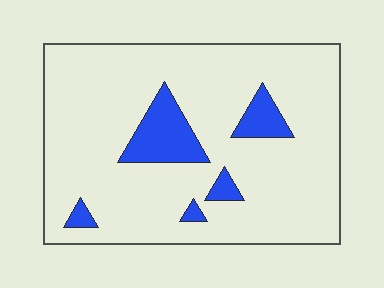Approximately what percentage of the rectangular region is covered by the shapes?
Approximately 10%.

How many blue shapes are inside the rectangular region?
5.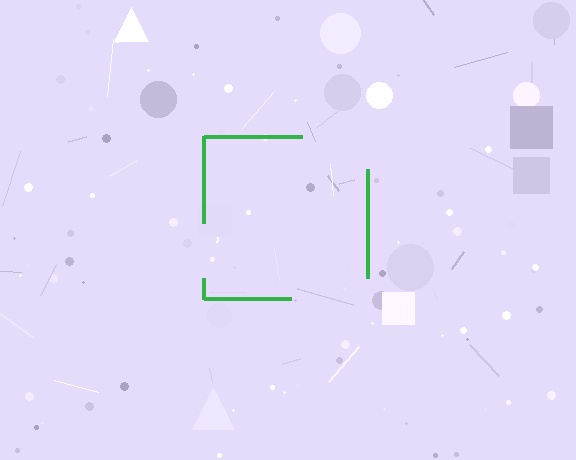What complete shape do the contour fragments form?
The contour fragments form a square.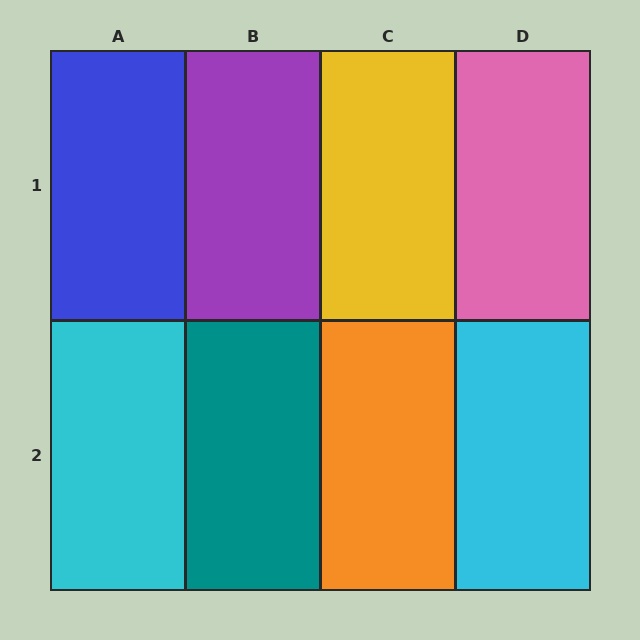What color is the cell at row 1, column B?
Purple.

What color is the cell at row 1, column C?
Yellow.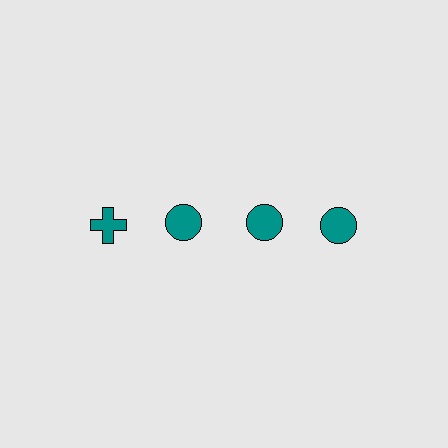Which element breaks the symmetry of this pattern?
The teal cross in the top row, leftmost column breaks the symmetry. All other shapes are teal circles.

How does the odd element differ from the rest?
It has a different shape: cross instead of circle.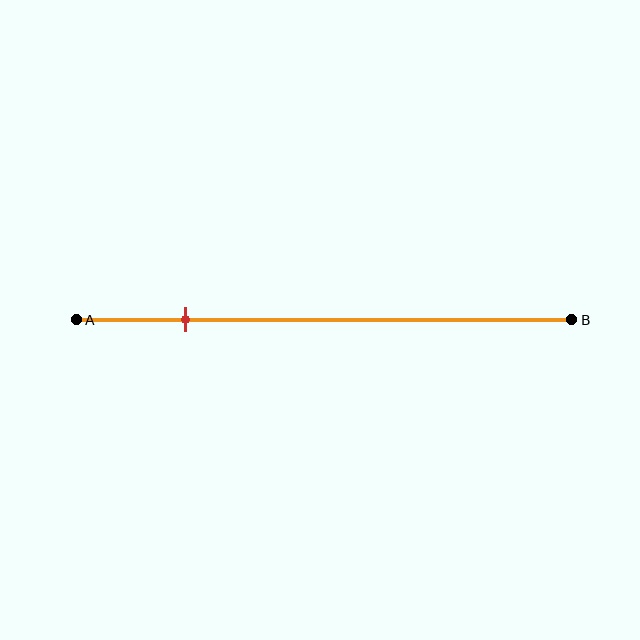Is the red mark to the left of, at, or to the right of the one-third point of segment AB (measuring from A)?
The red mark is to the left of the one-third point of segment AB.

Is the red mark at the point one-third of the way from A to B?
No, the mark is at about 20% from A, not at the 33% one-third point.